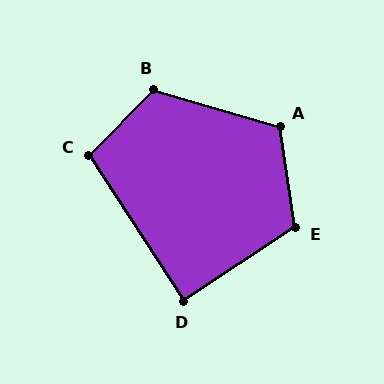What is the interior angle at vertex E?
Approximately 114 degrees (obtuse).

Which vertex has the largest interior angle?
B, at approximately 118 degrees.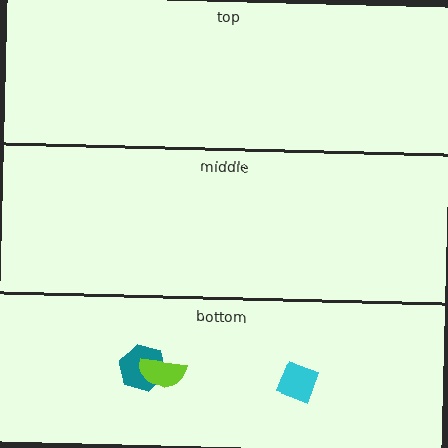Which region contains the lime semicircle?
The bottom region.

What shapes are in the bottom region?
The cyan diamond, the teal hexagon, the lime semicircle.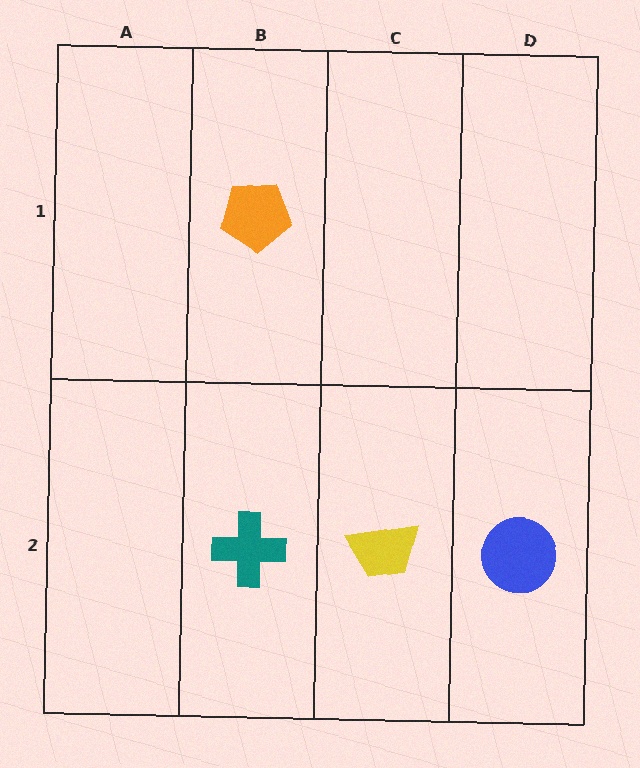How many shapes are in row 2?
3 shapes.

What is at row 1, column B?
An orange pentagon.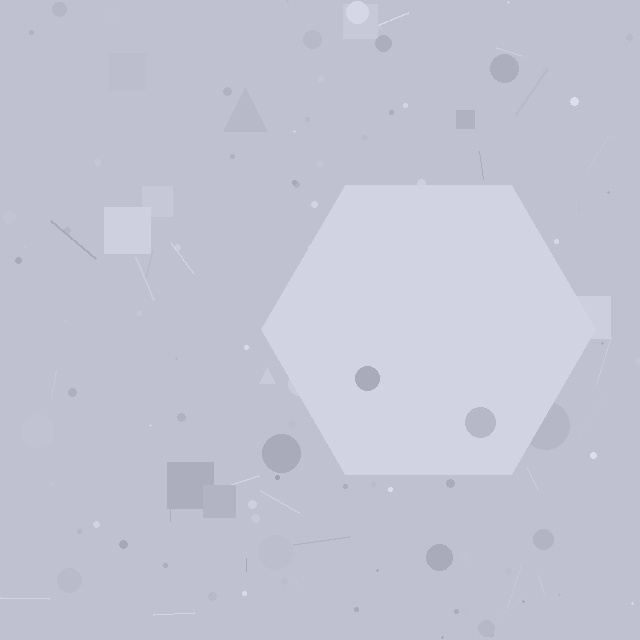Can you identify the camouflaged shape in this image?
The camouflaged shape is a hexagon.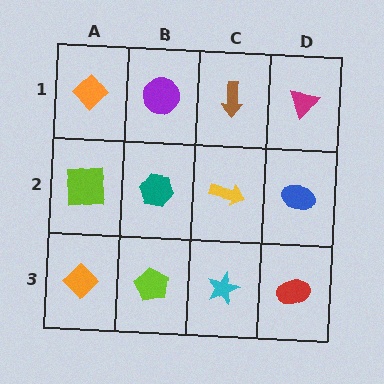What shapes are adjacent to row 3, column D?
A blue ellipse (row 2, column D), a cyan star (row 3, column C).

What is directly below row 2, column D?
A red ellipse.